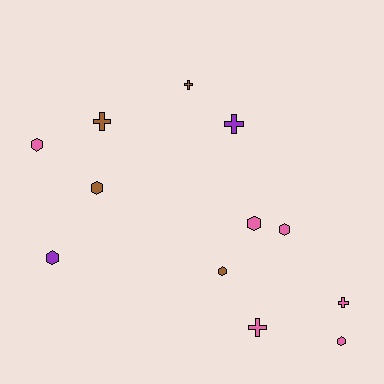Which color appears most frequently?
Pink, with 6 objects.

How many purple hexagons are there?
There is 1 purple hexagon.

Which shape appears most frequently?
Hexagon, with 7 objects.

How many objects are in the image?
There are 12 objects.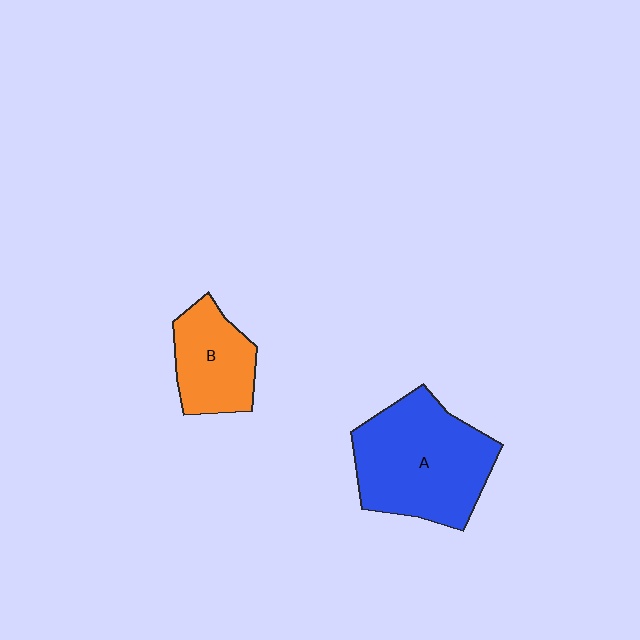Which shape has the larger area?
Shape A (blue).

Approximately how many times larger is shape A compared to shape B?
Approximately 1.8 times.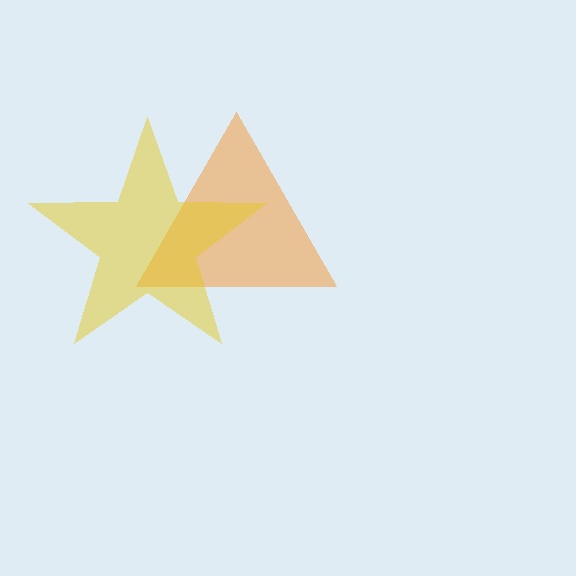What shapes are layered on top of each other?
The layered shapes are: an orange triangle, a yellow star.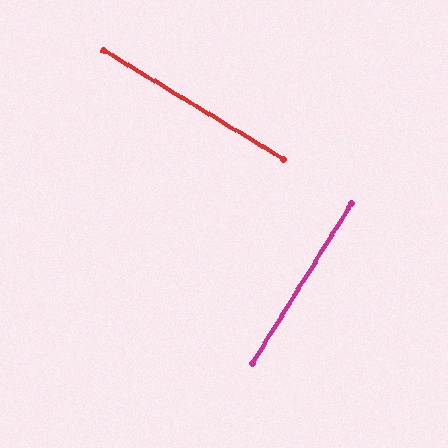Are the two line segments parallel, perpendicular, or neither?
Perpendicular — they meet at approximately 89°.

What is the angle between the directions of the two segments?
Approximately 89 degrees.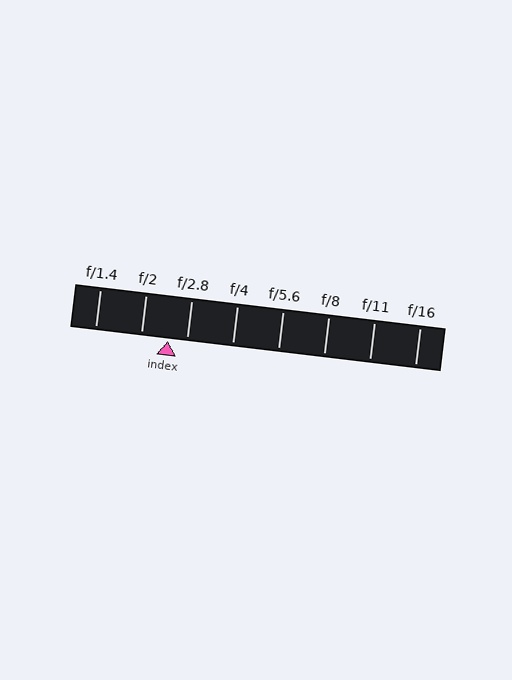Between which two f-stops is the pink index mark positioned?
The index mark is between f/2 and f/2.8.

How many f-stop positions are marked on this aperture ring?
There are 8 f-stop positions marked.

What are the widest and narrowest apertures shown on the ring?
The widest aperture shown is f/1.4 and the narrowest is f/16.